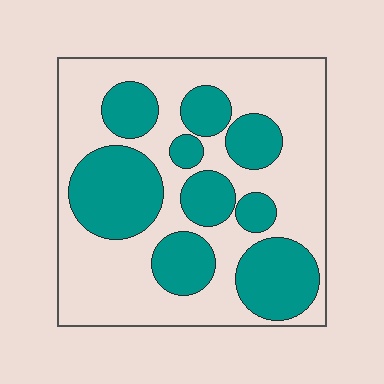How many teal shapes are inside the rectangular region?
9.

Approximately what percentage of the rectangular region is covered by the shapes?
Approximately 40%.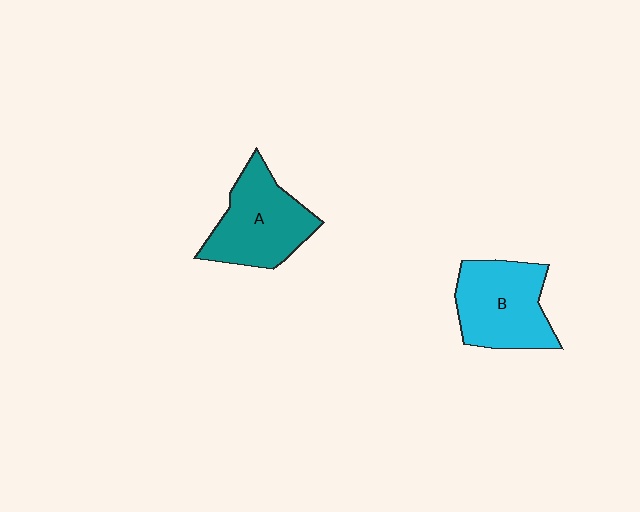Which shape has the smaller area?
Shape A (teal).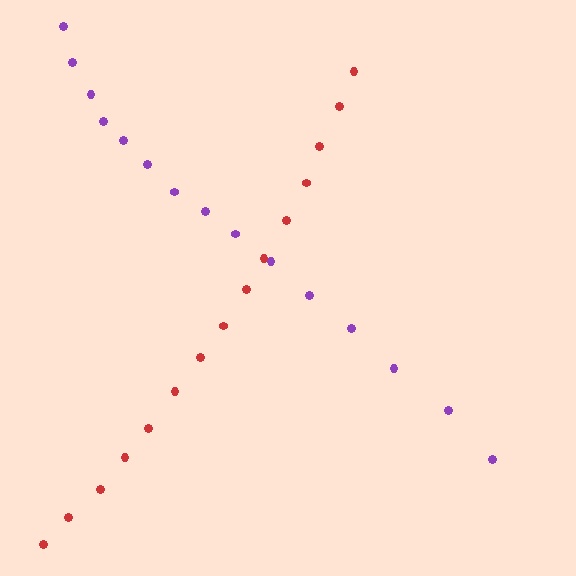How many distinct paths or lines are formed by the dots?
There are 2 distinct paths.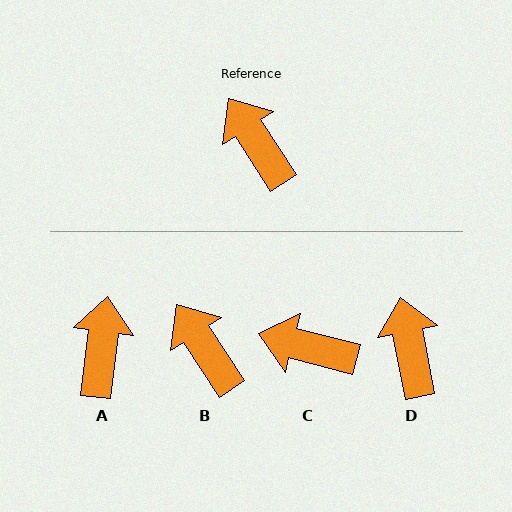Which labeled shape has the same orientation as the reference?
B.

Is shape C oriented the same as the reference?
No, it is off by about 42 degrees.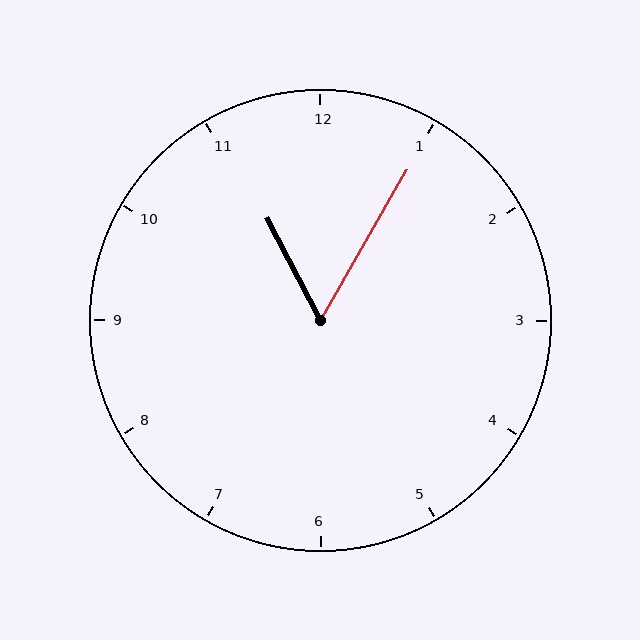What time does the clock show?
11:05.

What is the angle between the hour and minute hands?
Approximately 58 degrees.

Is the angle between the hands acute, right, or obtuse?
It is acute.